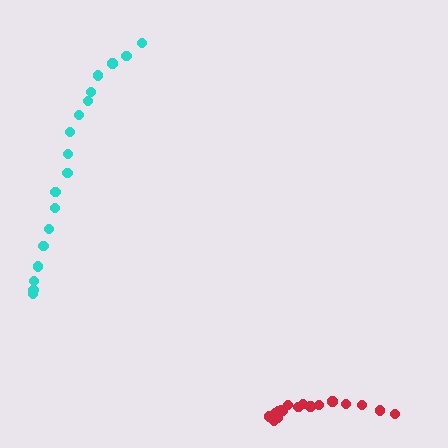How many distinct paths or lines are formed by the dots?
There are 2 distinct paths.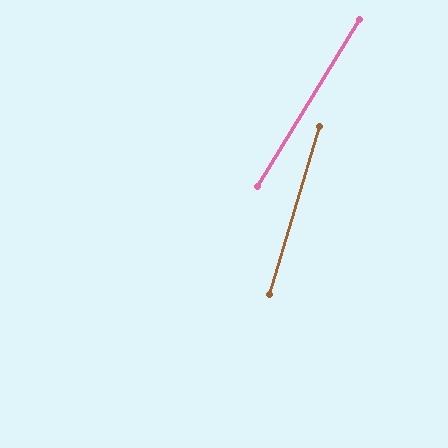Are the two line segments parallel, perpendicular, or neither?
Neither parallel nor perpendicular — they differ by about 15°.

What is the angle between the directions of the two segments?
Approximately 15 degrees.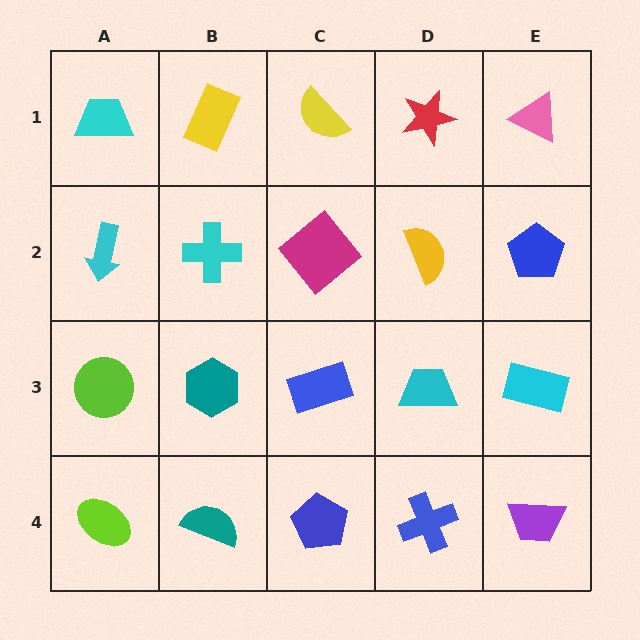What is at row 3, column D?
A cyan trapezoid.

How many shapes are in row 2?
5 shapes.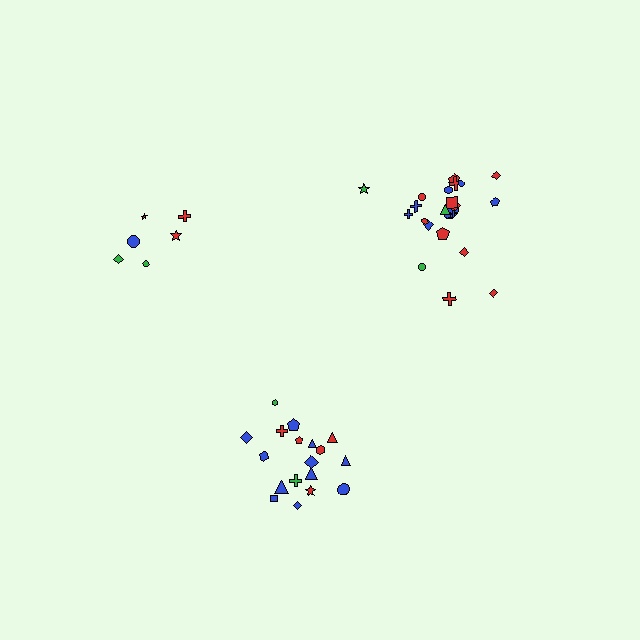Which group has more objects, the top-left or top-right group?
The top-right group.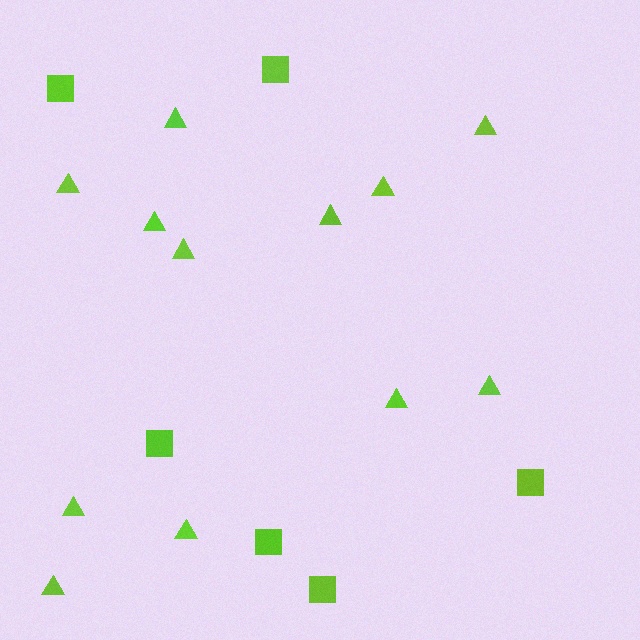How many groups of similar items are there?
There are 2 groups: one group of triangles (12) and one group of squares (6).